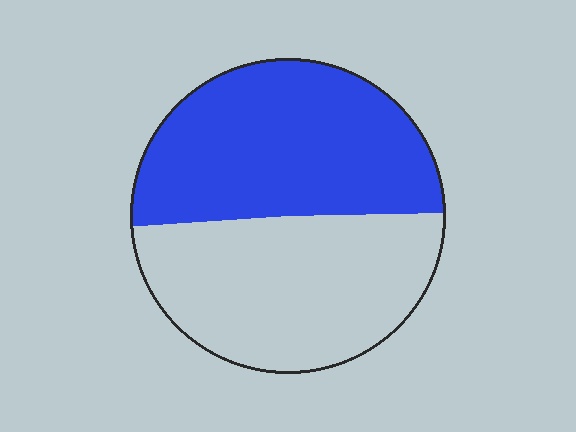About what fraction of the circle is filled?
About one half (1/2).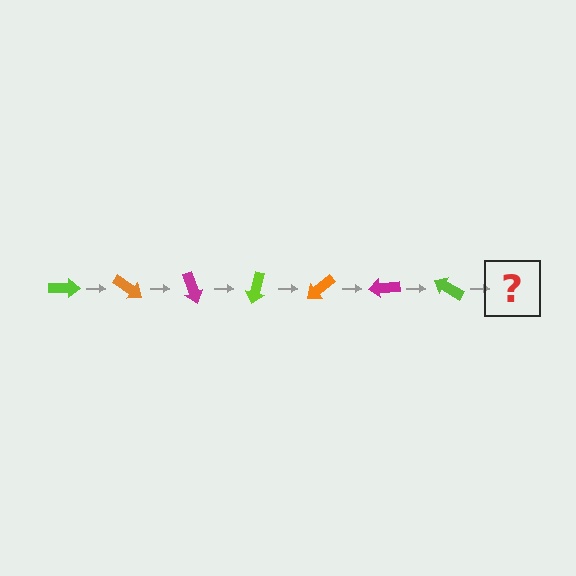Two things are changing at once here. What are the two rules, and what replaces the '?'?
The two rules are that it rotates 35 degrees each step and the color cycles through lime, orange, and magenta. The '?' should be an orange arrow, rotated 245 degrees from the start.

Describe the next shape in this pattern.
It should be an orange arrow, rotated 245 degrees from the start.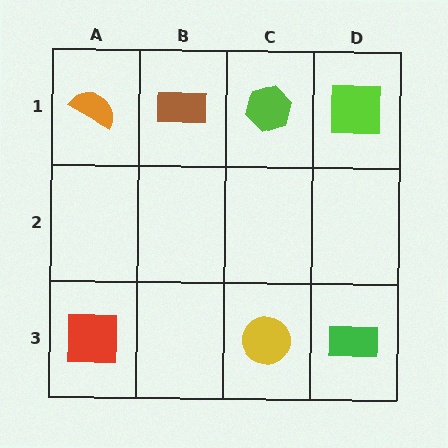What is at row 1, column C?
A lime hexagon.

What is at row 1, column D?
A lime square.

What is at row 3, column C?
A yellow circle.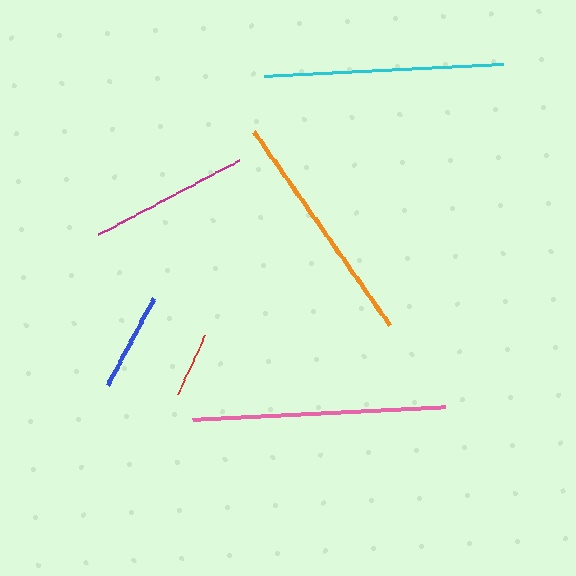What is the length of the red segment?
The red segment is approximately 65 pixels long.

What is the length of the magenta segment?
The magenta segment is approximately 159 pixels long.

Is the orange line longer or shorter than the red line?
The orange line is longer than the red line.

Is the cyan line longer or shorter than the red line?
The cyan line is longer than the red line.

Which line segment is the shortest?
The red line is the shortest at approximately 65 pixels.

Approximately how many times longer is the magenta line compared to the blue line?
The magenta line is approximately 1.6 times the length of the blue line.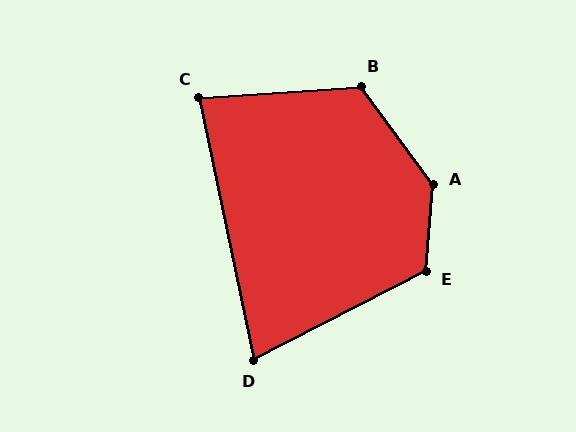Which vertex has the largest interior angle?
A, at approximately 139 degrees.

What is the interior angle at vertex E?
Approximately 122 degrees (obtuse).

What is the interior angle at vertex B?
Approximately 122 degrees (obtuse).